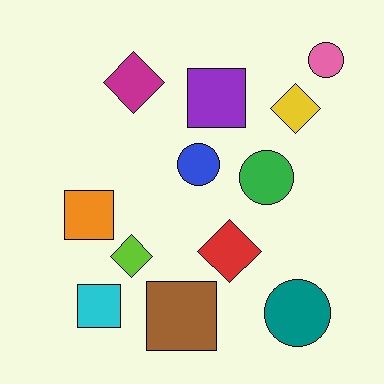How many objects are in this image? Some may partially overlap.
There are 12 objects.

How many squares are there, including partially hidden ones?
There are 4 squares.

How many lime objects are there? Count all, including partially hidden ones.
There is 1 lime object.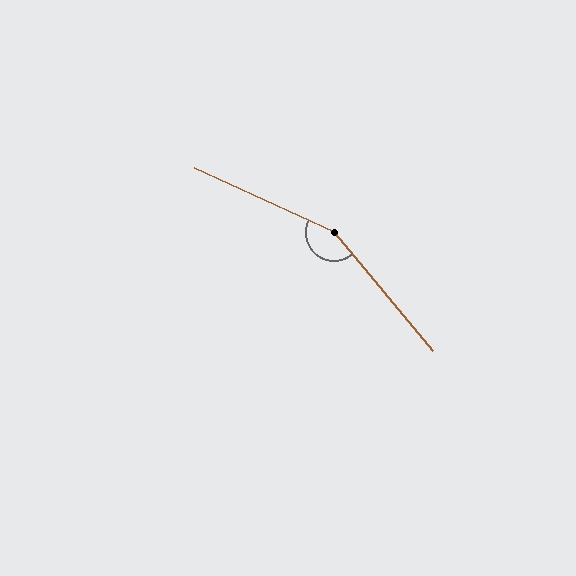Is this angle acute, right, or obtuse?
It is obtuse.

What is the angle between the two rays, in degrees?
Approximately 154 degrees.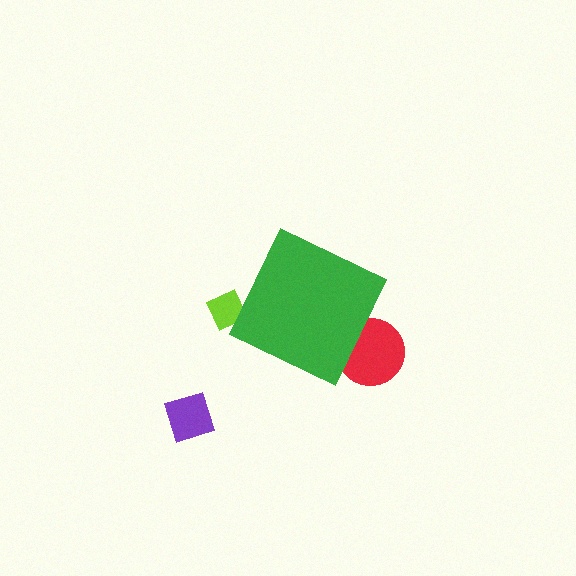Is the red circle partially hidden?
Yes, the red circle is partially hidden behind the green diamond.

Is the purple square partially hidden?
No, the purple square is fully visible.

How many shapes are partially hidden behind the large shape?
2 shapes are partially hidden.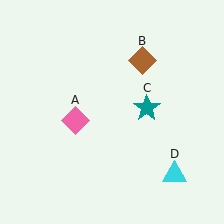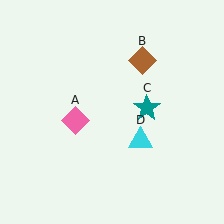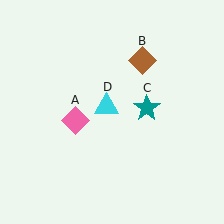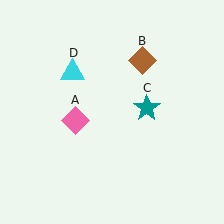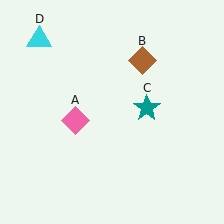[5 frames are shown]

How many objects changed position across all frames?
1 object changed position: cyan triangle (object D).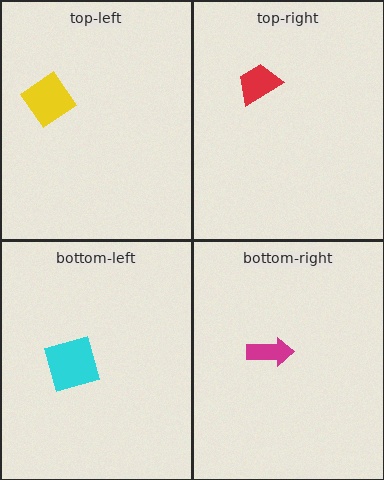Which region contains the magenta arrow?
The bottom-right region.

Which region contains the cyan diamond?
The bottom-left region.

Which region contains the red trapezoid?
The top-right region.